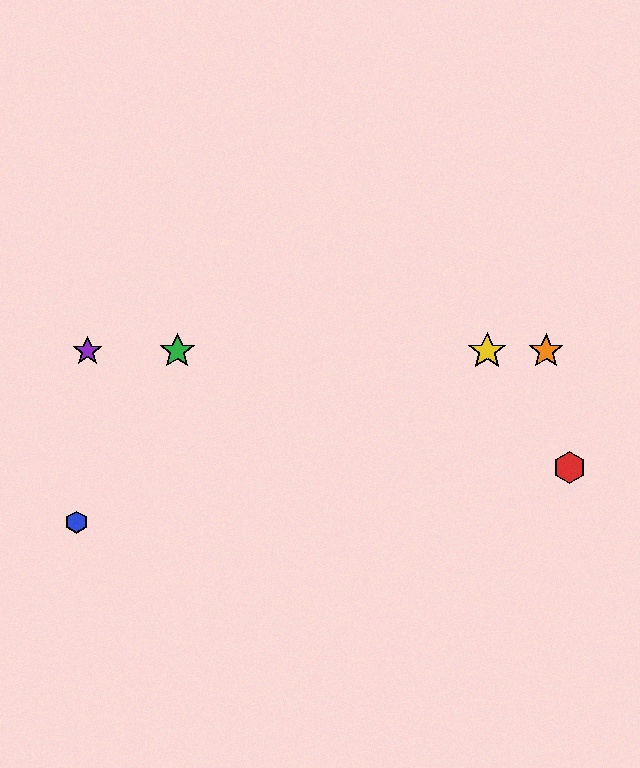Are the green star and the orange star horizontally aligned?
Yes, both are at y≈351.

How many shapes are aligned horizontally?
4 shapes (the green star, the yellow star, the purple star, the orange star) are aligned horizontally.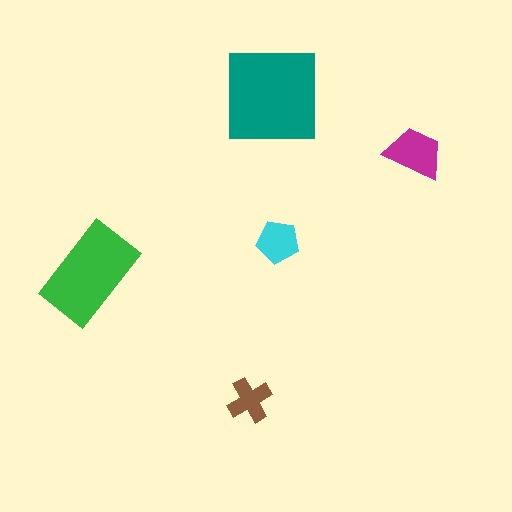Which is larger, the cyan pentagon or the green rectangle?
The green rectangle.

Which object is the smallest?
The brown cross.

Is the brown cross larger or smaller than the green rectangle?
Smaller.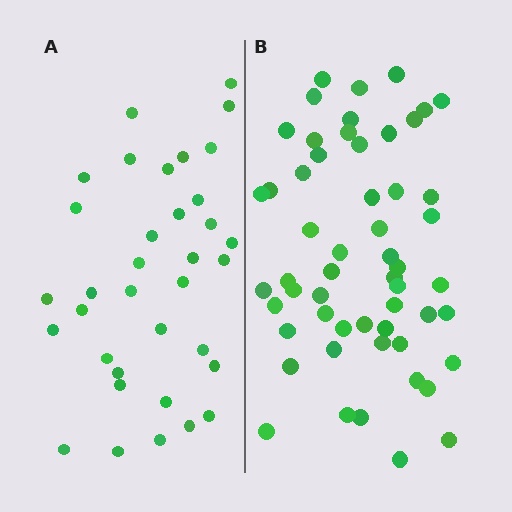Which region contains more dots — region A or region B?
Region B (the right region) has more dots.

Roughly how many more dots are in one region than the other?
Region B has approximately 20 more dots than region A.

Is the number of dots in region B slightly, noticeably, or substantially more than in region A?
Region B has substantially more. The ratio is roughly 1.6 to 1.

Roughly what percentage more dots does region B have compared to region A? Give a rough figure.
About 55% more.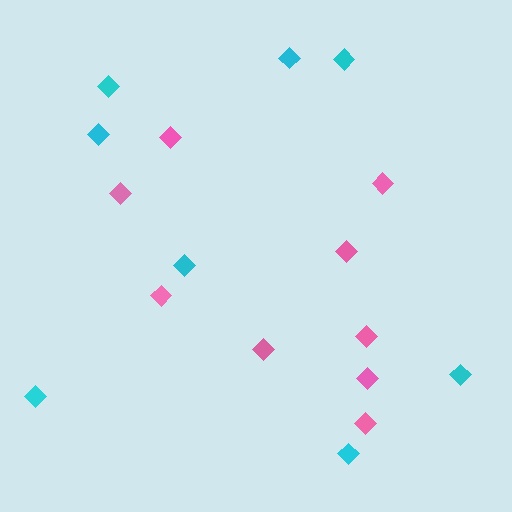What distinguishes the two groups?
There are 2 groups: one group of pink diamonds (9) and one group of cyan diamonds (8).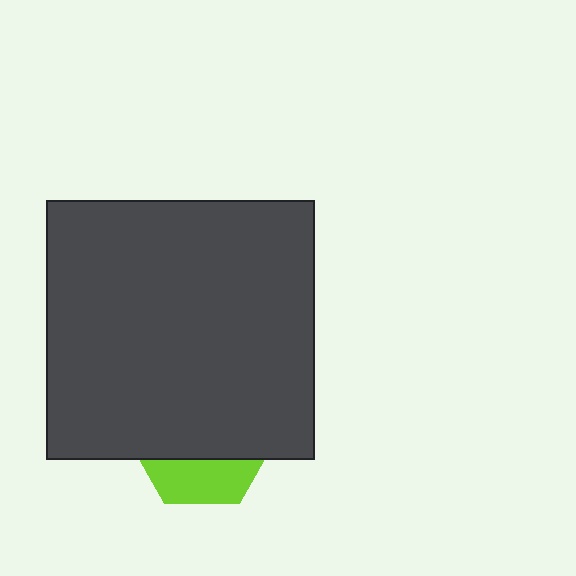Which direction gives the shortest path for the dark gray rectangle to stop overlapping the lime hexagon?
Moving up gives the shortest separation.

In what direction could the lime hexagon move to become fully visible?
The lime hexagon could move down. That would shift it out from behind the dark gray rectangle entirely.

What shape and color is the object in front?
The object in front is a dark gray rectangle.